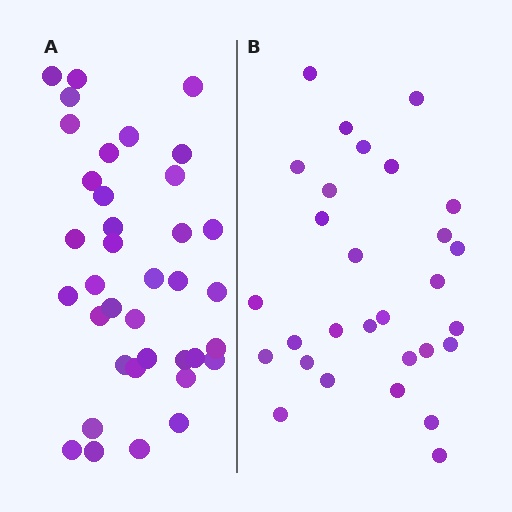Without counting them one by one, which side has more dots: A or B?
Region A (the left region) has more dots.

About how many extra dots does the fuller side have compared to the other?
Region A has roughly 8 or so more dots than region B.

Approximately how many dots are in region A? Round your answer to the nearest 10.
About 40 dots. (The exact count is 37, which rounds to 40.)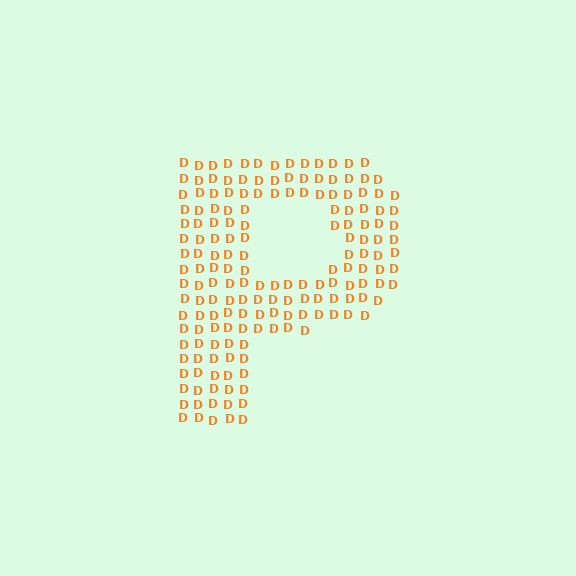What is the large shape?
The large shape is the letter P.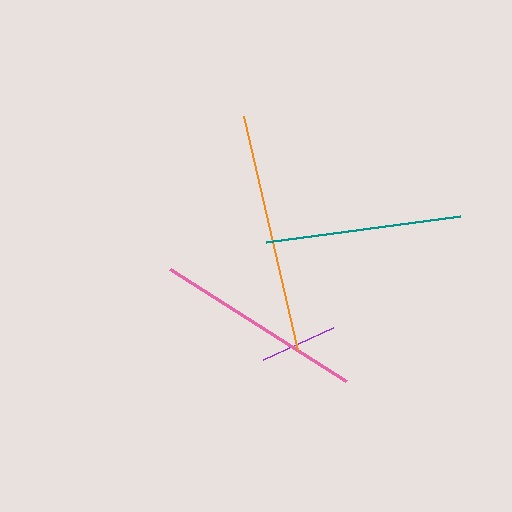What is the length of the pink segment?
The pink segment is approximately 209 pixels long.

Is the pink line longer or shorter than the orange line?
The orange line is longer than the pink line.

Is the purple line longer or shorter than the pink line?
The pink line is longer than the purple line.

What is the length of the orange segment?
The orange segment is approximately 240 pixels long.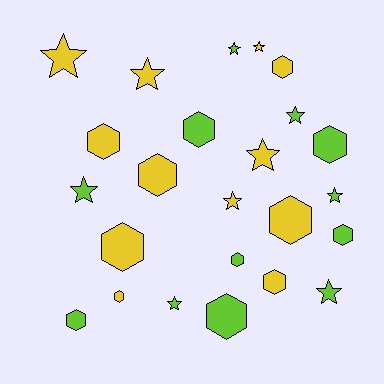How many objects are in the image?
There are 24 objects.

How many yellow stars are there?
There are 5 yellow stars.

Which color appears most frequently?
Yellow, with 12 objects.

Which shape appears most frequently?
Hexagon, with 13 objects.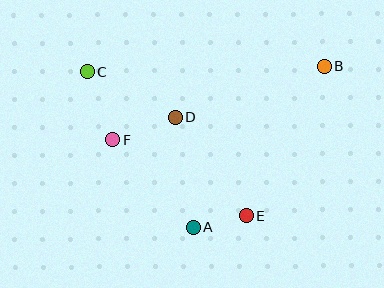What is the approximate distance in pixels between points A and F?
The distance between A and F is approximately 119 pixels.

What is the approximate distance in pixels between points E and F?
The distance between E and F is approximately 154 pixels.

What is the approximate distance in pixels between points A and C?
The distance between A and C is approximately 188 pixels.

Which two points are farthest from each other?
Points B and C are farthest from each other.